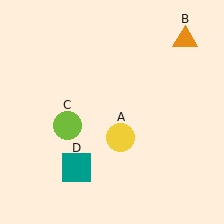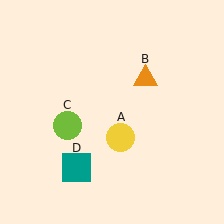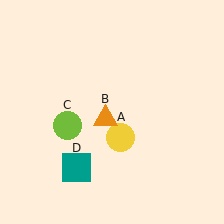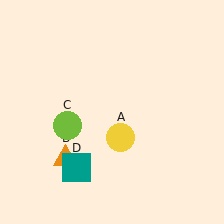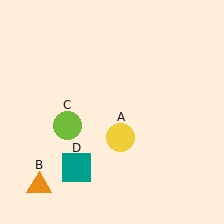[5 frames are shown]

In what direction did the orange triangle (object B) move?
The orange triangle (object B) moved down and to the left.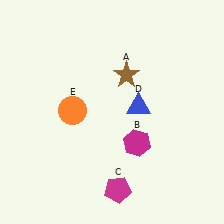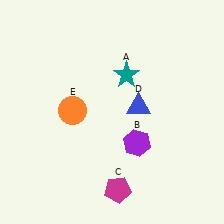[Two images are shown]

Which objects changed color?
A changed from brown to teal. B changed from magenta to purple.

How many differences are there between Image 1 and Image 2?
There are 2 differences between the two images.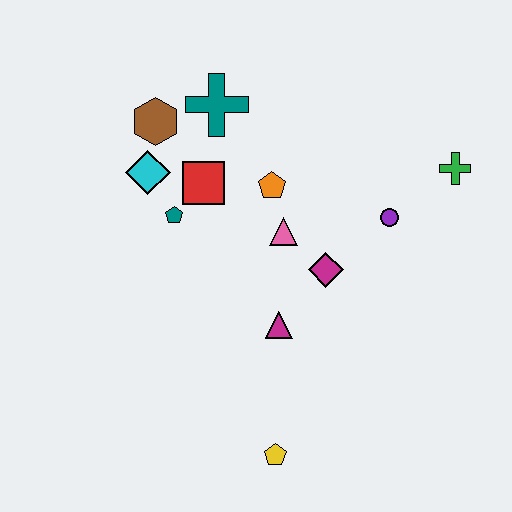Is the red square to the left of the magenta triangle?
Yes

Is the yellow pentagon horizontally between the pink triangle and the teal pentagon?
Yes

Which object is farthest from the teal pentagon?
The green cross is farthest from the teal pentagon.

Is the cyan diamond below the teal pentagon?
No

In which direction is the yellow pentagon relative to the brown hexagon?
The yellow pentagon is below the brown hexagon.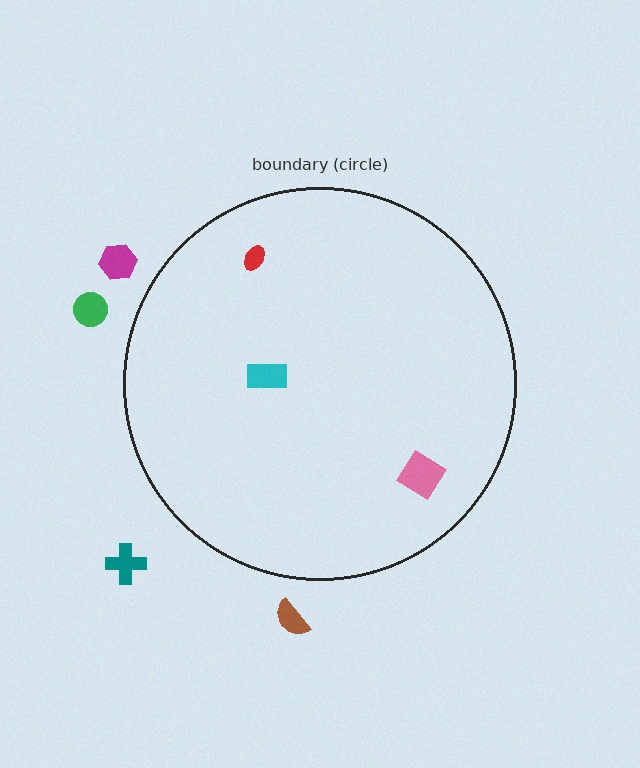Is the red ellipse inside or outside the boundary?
Inside.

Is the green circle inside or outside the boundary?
Outside.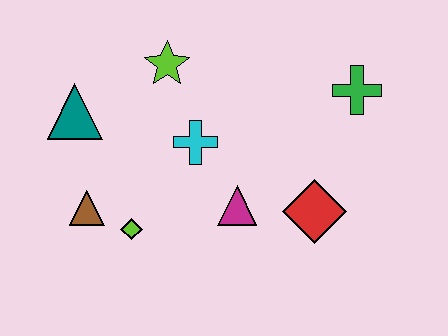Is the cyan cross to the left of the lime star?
No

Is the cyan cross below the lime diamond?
No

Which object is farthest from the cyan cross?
The green cross is farthest from the cyan cross.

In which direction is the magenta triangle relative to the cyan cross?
The magenta triangle is below the cyan cross.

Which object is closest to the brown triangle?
The lime diamond is closest to the brown triangle.